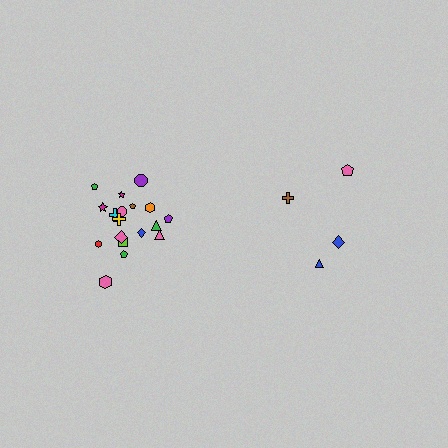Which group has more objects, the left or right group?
The left group.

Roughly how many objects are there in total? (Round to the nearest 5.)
Roughly 20 objects in total.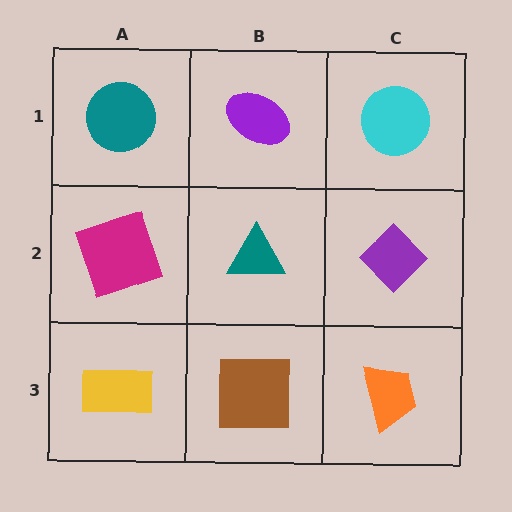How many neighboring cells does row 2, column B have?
4.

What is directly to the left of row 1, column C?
A purple ellipse.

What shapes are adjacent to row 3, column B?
A teal triangle (row 2, column B), a yellow rectangle (row 3, column A), an orange trapezoid (row 3, column C).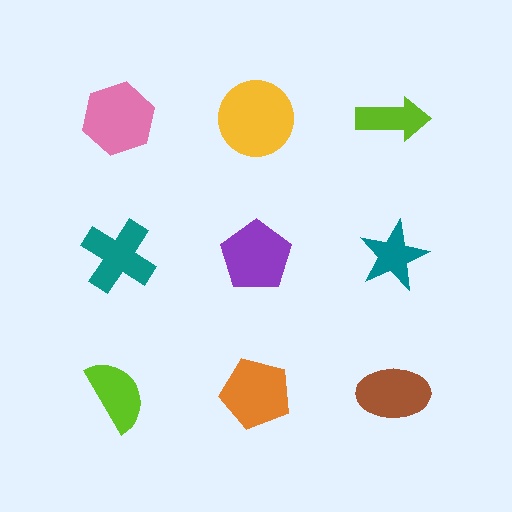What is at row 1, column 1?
A pink hexagon.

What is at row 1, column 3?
A lime arrow.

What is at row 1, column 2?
A yellow circle.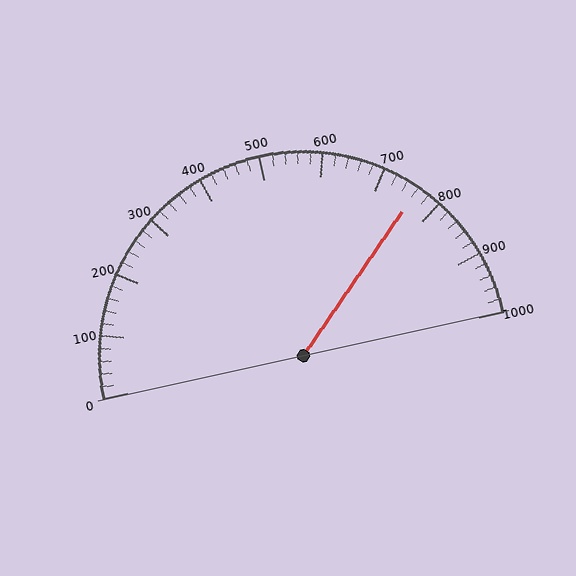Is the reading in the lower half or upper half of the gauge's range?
The reading is in the upper half of the range (0 to 1000).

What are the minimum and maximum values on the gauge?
The gauge ranges from 0 to 1000.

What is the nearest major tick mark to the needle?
The nearest major tick mark is 800.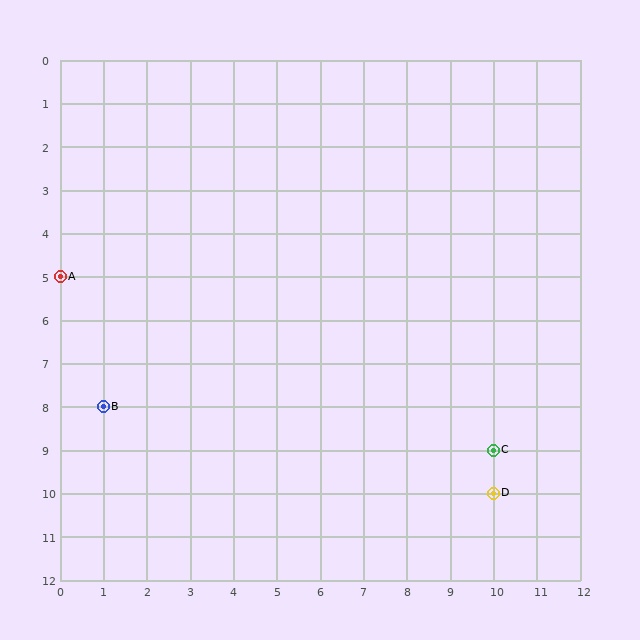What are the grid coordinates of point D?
Point D is at grid coordinates (10, 10).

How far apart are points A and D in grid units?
Points A and D are 10 columns and 5 rows apart (about 11.2 grid units diagonally).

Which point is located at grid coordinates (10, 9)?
Point C is at (10, 9).